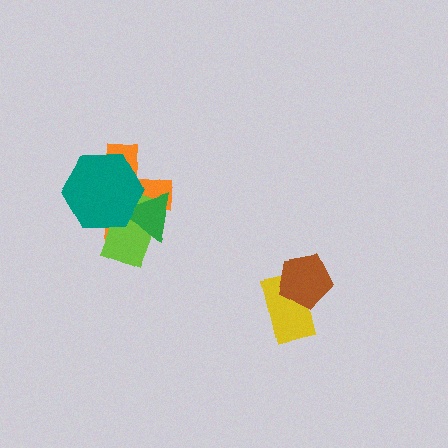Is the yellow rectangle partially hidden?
Yes, it is partially covered by another shape.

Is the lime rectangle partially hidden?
Yes, it is partially covered by another shape.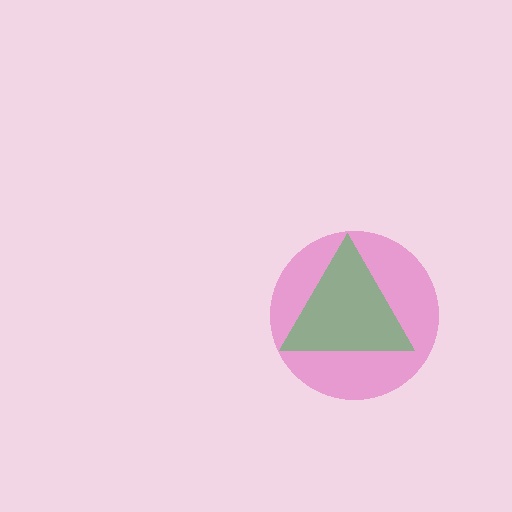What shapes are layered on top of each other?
The layered shapes are: a pink circle, a green triangle.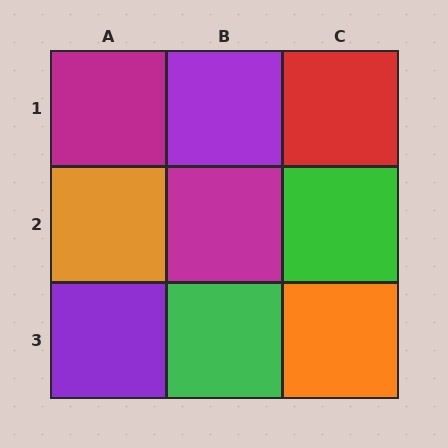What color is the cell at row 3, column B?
Green.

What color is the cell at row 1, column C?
Red.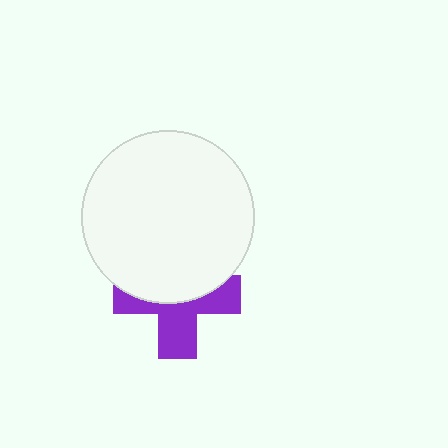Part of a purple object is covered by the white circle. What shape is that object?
It is a cross.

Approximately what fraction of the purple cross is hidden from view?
Roughly 51% of the purple cross is hidden behind the white circle.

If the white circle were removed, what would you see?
You would see the complete purple cross.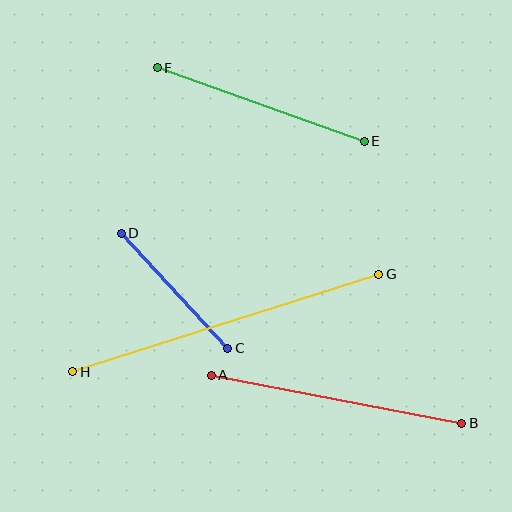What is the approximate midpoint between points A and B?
The midpoint is at approximately (337, 399) pixels.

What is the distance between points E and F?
The distance is approximately 220 pixels.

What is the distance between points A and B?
The distance is approximately 255 pixels.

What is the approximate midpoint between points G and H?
The midpoint is at approximately (226, 323) pixels.